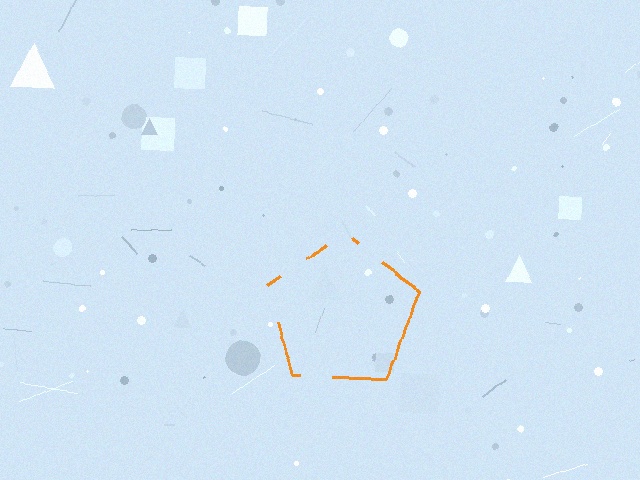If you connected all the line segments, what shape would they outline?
They would outline a pentagon.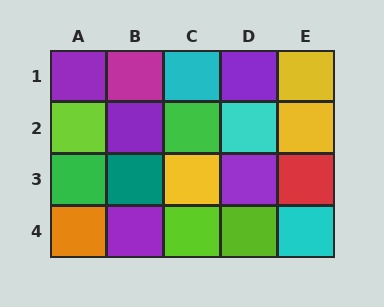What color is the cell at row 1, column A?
Purple.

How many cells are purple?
5 cells are purple.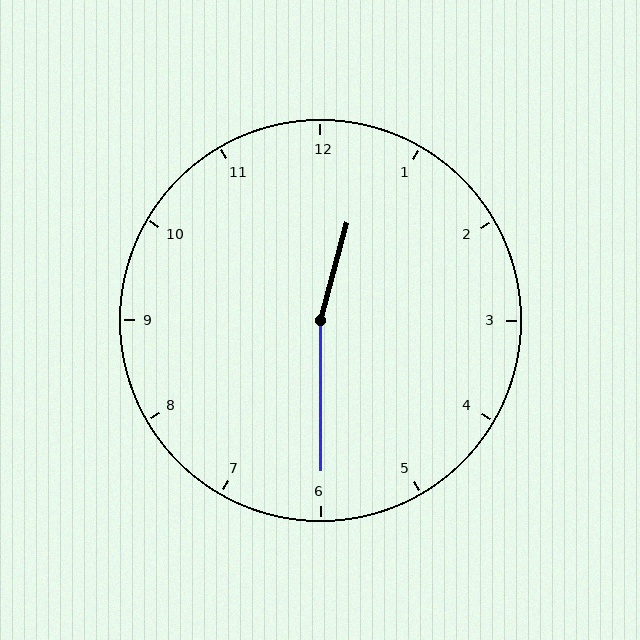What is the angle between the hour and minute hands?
Approximately 165 degrees.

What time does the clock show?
12:30.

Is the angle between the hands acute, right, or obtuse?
It is obtuse.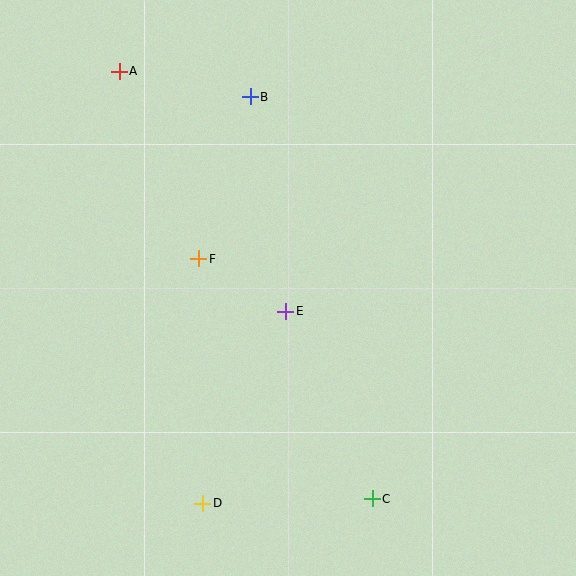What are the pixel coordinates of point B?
Point B is at (250, 97).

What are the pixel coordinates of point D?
Point D is at (203, 503).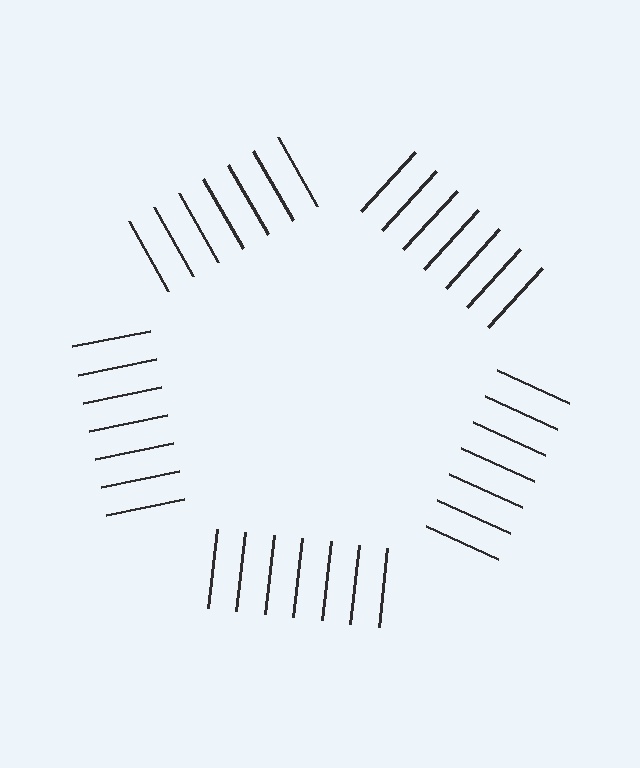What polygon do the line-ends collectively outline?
An illusory pentagon — the line segments terminate on its edges but no continuous stroke is drawn.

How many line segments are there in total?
35 — 7 along each of the 5 edges.